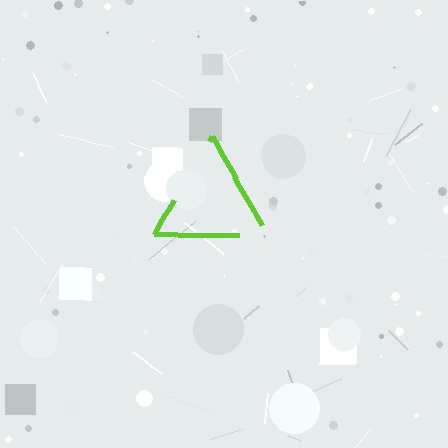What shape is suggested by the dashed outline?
The dashed outline suggests a triangle.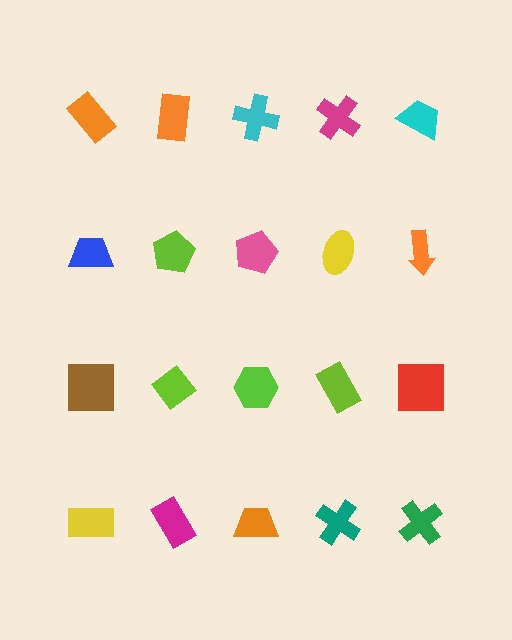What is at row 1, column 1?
An orange rectangle.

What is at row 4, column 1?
A yellow rectangle.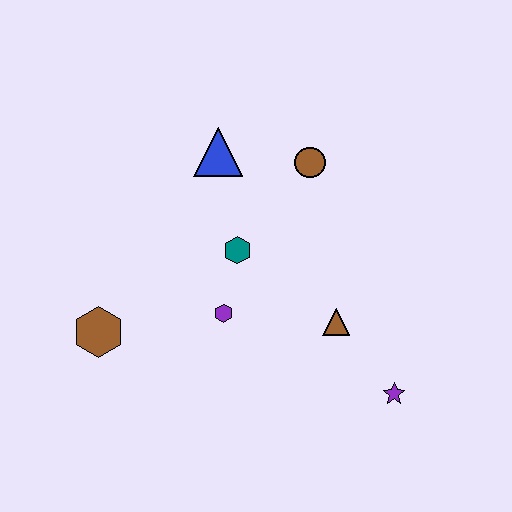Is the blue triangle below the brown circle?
No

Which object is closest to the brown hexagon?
The purple hexagon is closest to the brown hexagon.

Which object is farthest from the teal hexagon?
The purple star is farthest from the teal hexagon.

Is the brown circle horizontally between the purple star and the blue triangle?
Yes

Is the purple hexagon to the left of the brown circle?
Yes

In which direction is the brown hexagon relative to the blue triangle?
The brown hexagon is below the blue triangle.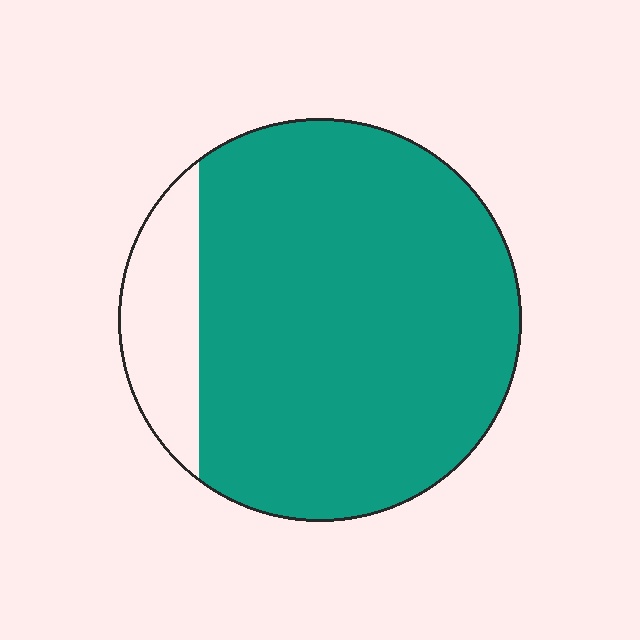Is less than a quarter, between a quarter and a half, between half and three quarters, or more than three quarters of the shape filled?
More than three quarters.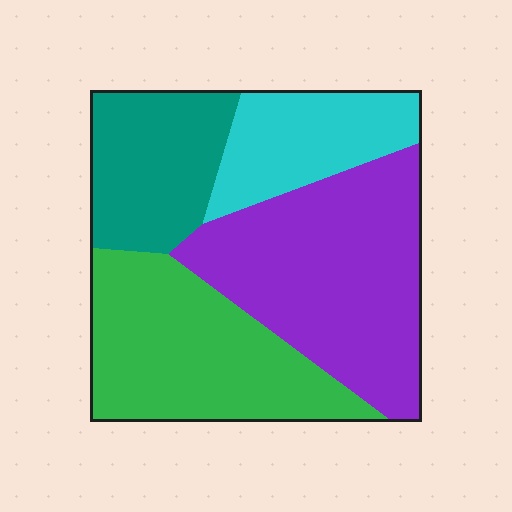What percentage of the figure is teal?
Teal covers around 20% of the figure.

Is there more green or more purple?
Purple.